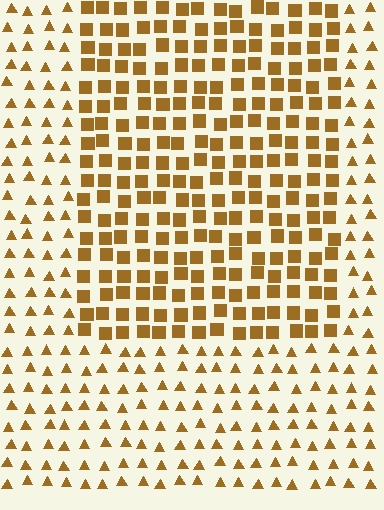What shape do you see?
I see a rectangle.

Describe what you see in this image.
The image is filled with small brown elements arranged in a uniform grid. A rectangle-shaped region contains squares, while the surrounding area contains triangles. The boundary is defined purely by the change in element shape.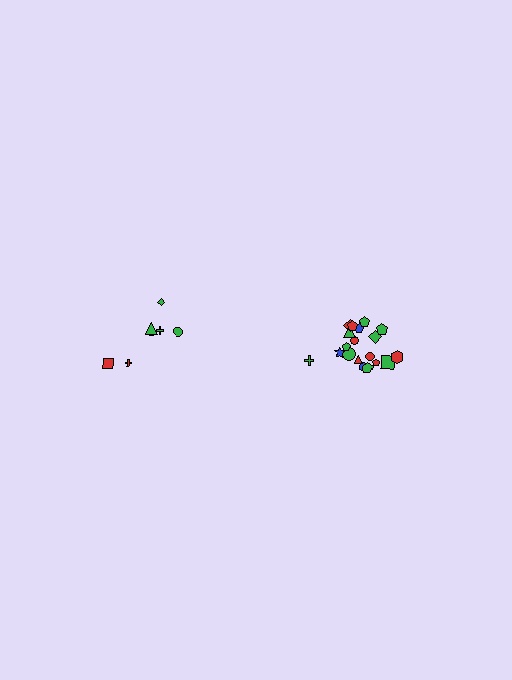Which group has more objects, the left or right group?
The right group.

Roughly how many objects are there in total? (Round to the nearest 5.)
Roughly 30 objects in total.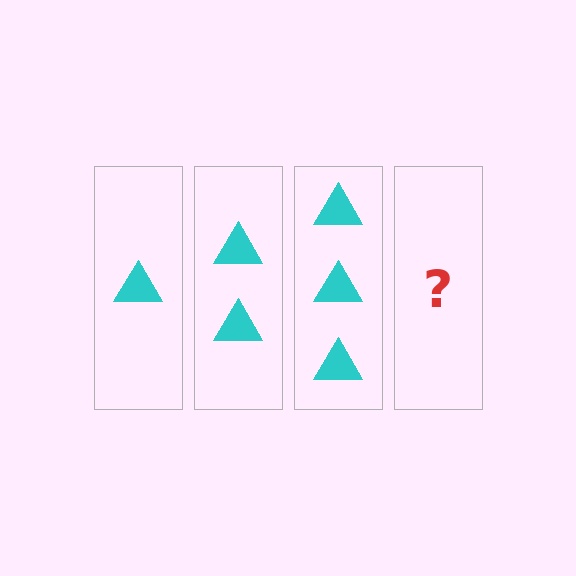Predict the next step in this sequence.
The next step is 4 triangles.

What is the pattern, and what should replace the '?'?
The pattern is that each step adds one more triangle. The '?' should be 4 triangles.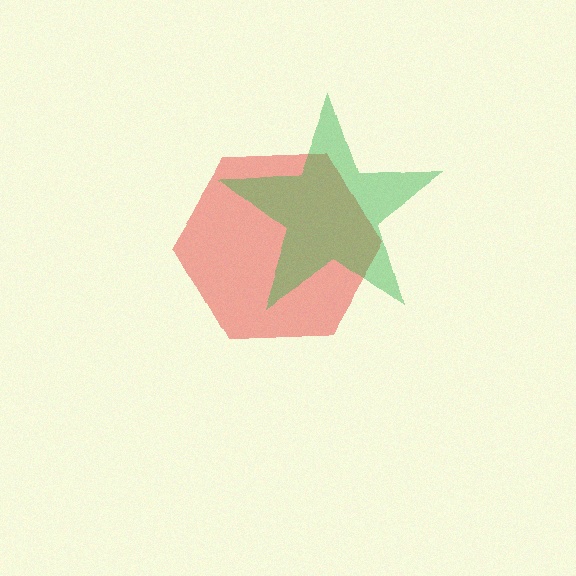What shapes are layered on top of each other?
The layered shapes are: a red hexagon, a green star.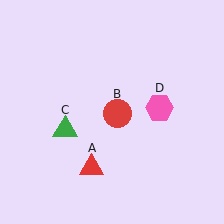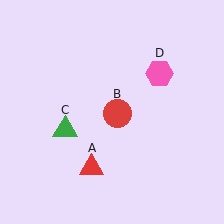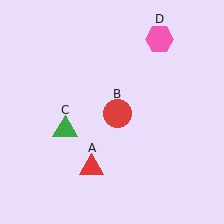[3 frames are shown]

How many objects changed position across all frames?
1 object changed position: pink hexagon (object D).